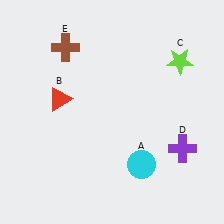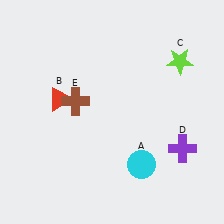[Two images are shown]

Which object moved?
The brown cross (E) moved down.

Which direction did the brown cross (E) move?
The brown cross (E) moved down.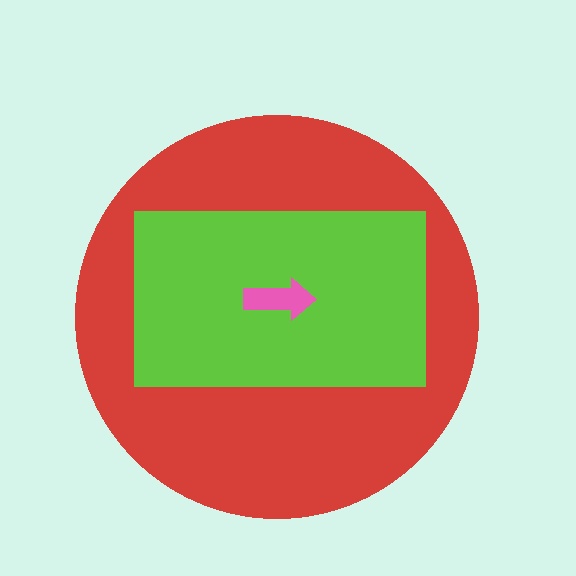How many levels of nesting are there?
3.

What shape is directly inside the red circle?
The lime rectangle.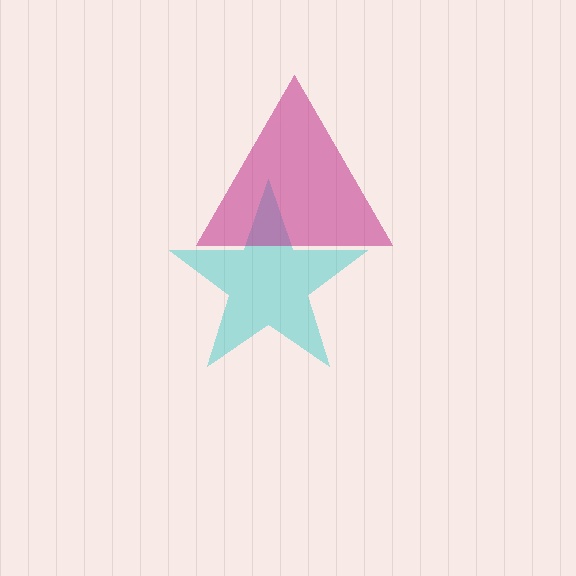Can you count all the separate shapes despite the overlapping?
Yes, there are 2 separate shapes.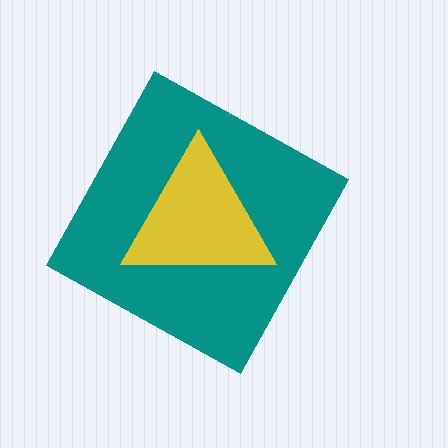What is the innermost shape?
The yellow triangle.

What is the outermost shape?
The teal diamond.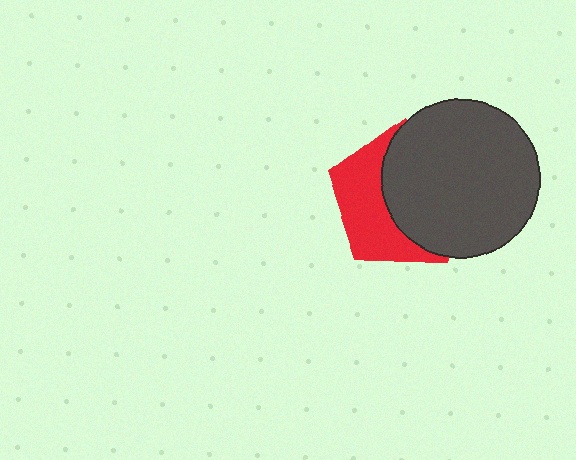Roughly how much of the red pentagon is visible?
A small part of it is visible (roughly 43%).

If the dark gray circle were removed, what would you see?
You would see the complete red pentagon.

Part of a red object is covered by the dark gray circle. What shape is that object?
It is a pentagon.